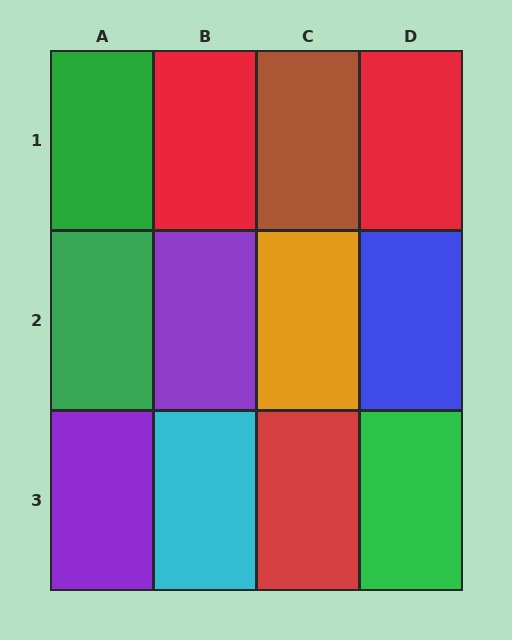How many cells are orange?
1 cell is orange.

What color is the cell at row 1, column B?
Red.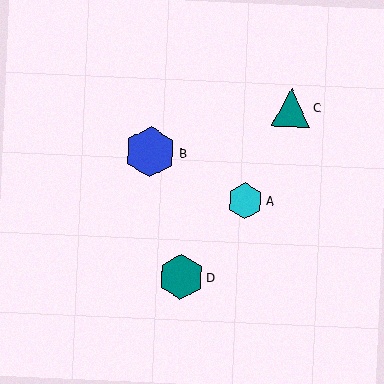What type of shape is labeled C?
Shape C is a teal triangle.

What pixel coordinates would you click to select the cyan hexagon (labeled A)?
Click at (245, 201) to select the cyan hexagon A.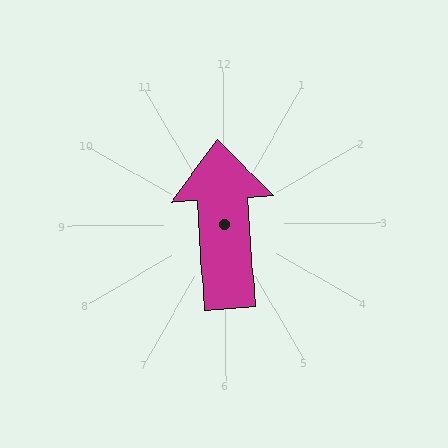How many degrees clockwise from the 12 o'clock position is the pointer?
Approximately 356 degrees.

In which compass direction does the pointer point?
North.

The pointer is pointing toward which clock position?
Roughly 12 o'clock.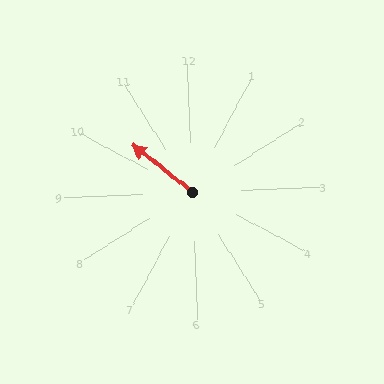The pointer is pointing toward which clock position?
Roughly 10 o'clock.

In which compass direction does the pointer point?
Northwest.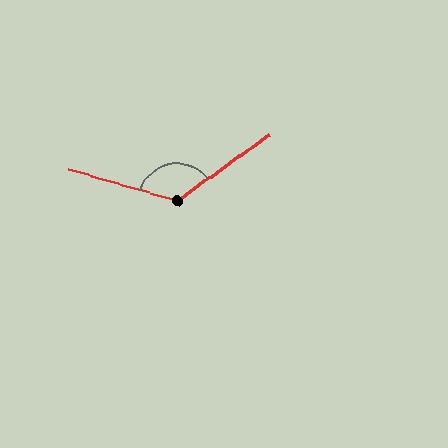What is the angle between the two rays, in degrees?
Approximately 128 degrees.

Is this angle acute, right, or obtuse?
It is obtuse.